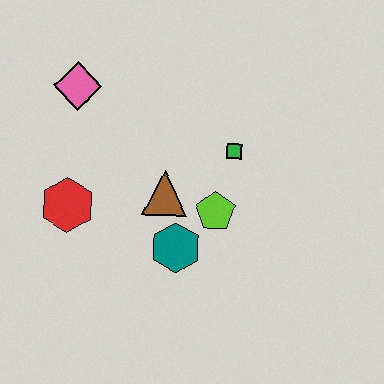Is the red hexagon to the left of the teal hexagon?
Yes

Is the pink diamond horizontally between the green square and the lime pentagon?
No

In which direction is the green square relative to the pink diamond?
The green square is to the right of the pink diamond.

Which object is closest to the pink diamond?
The red hexagon is closest to the pink diamond.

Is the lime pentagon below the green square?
Yes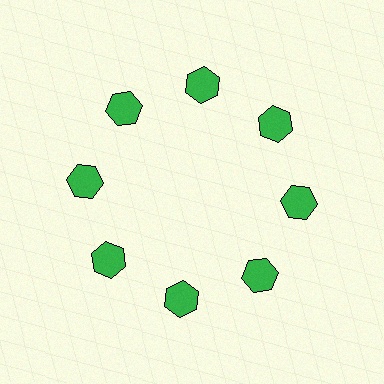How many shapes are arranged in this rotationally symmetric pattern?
There are 8 shapes, arranged in 8 groups of 1.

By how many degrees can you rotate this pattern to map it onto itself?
The pattern maps onto itself every 45 degrees of rotation.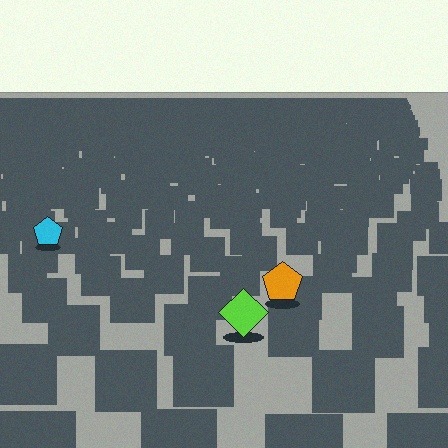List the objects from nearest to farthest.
From nearest to farthest: the lime diamond, the orange pentagon, the cyan pentagon.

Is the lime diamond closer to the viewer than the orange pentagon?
Yes. The lime diamond is closer — you can tell from the texture gradient: the ground texture is coarser near it.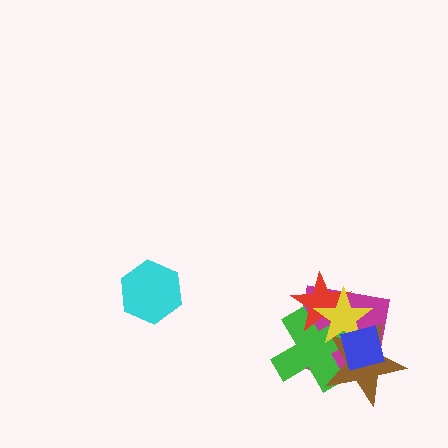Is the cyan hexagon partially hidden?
No, no other shape covers it.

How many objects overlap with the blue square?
4 objects overlap with the blue square.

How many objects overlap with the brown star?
4 objects overlap with the brown star.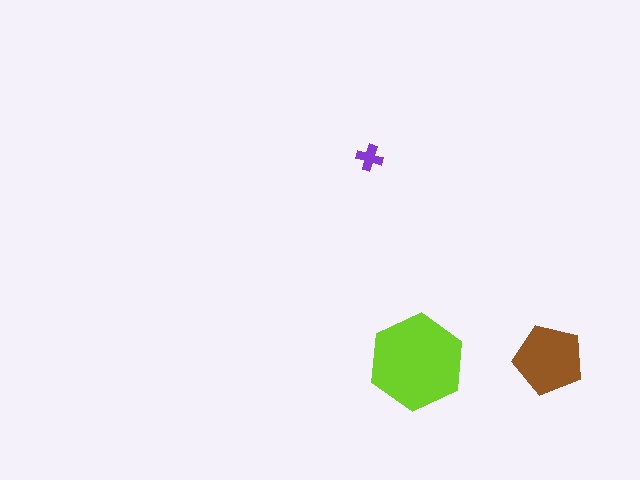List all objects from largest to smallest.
The lime hexagon, the brown pentagon, the purple cross.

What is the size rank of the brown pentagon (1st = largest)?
2nd.